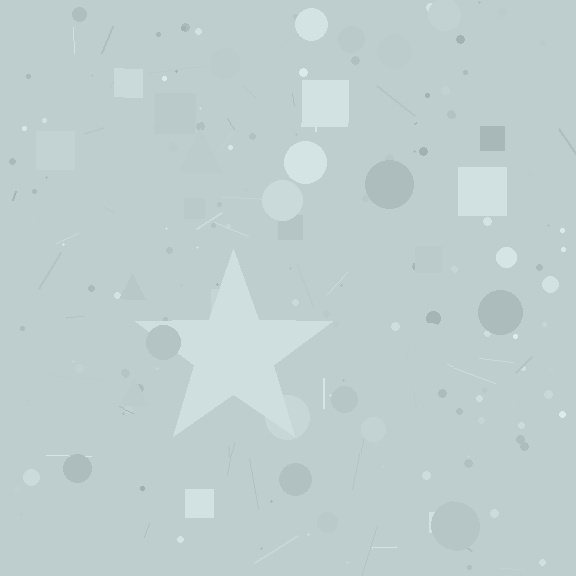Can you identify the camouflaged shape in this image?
The camouflaged shape is a star.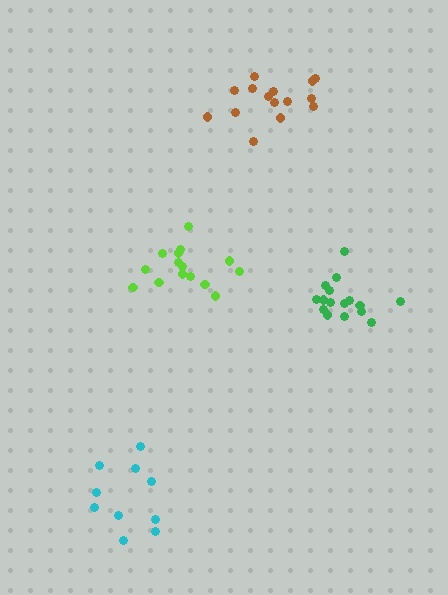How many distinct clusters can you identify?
There are 4 distinct clusters.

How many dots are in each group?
Group 1: 16 dots, Group 2: 15 dots, Group 3: 10 dots, Group 4: 15 dots (56 total).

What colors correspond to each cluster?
The clusters are colored: green, brown, cyan, lime.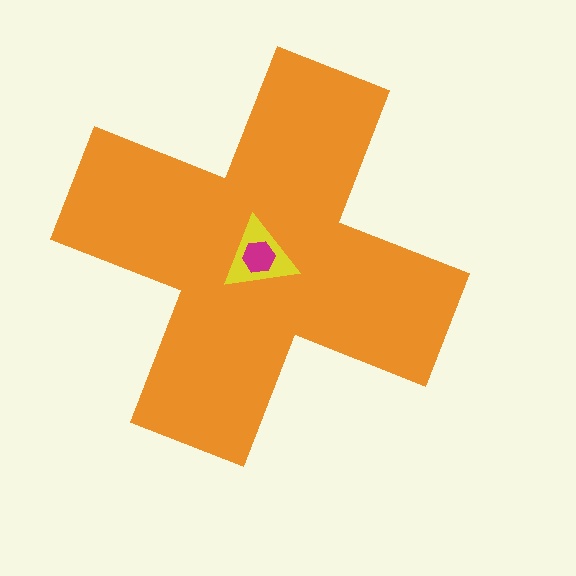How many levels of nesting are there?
3.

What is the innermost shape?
The magenta hexagon.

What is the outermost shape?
The orange cross.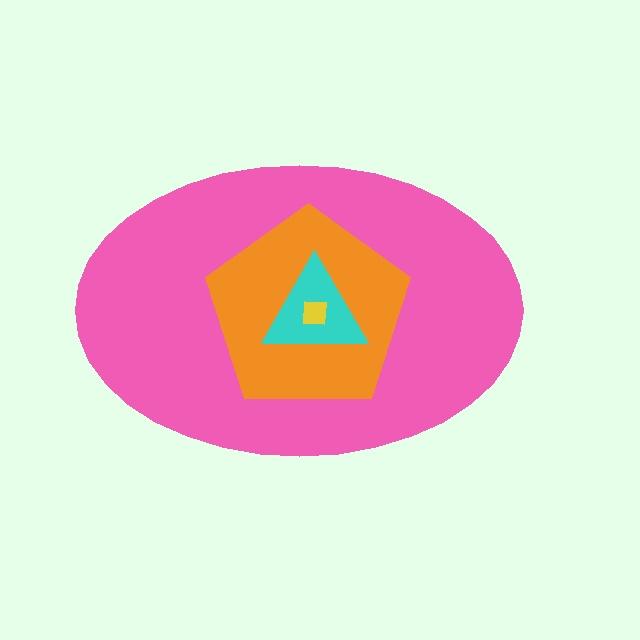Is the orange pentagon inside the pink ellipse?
Yes.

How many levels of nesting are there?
4.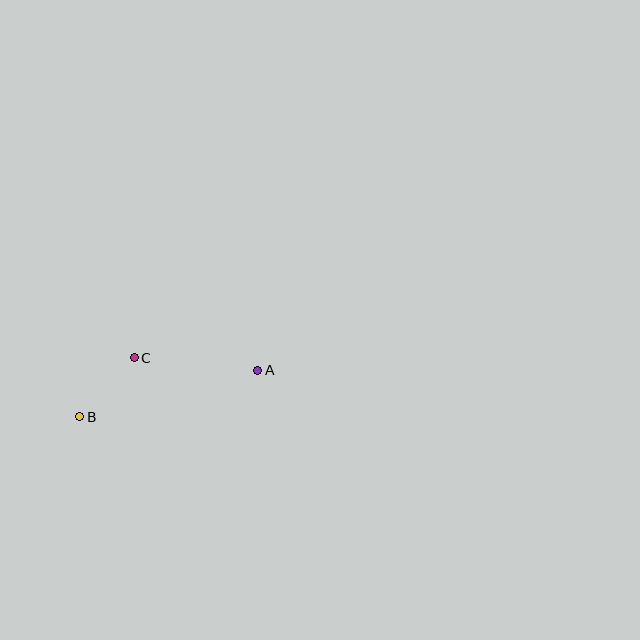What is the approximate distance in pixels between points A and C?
The distance between A and C is approximately 124 pixels.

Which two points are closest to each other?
Points B and C are closest to each other.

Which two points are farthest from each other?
Points A and B are farthest from each other.